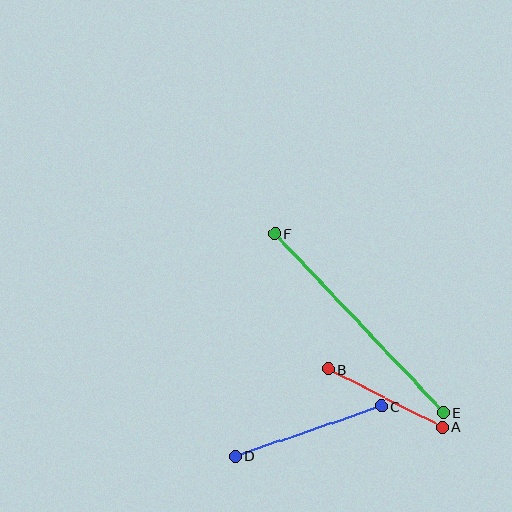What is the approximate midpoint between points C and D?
The midpoint is at approximately (309, 431) pixels.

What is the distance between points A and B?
The distance is approximately 128 pixels.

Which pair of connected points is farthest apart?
Points E and F are farthest apart.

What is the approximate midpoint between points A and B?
The midpoint is at approximately (385, 398) pixels.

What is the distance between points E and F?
The distance is approximately 246 pixels.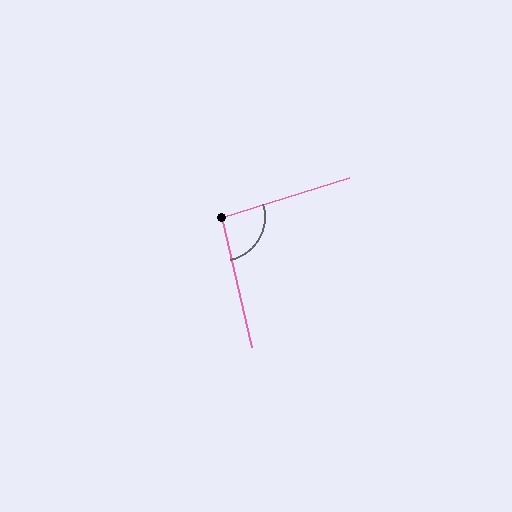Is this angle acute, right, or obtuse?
It is approximately a right angle.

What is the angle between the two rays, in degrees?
Approximately 94 degrees.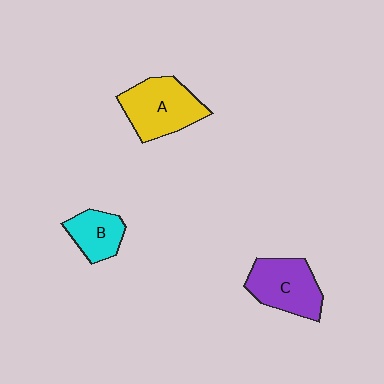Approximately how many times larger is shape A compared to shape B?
Approximately 1.7 times.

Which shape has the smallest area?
Shape B (cyan).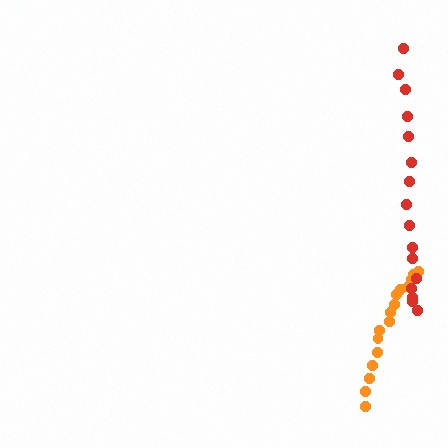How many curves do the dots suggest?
There are 2 distinct paths.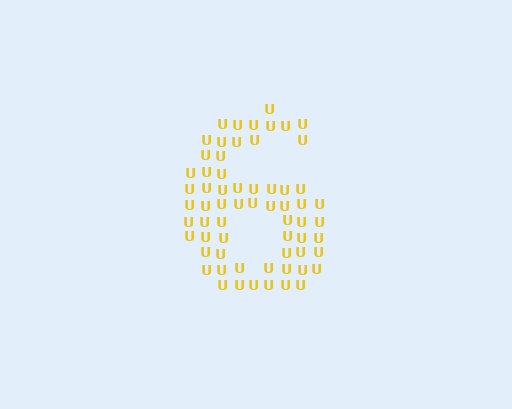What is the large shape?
The large shape is the digit 6.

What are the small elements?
The small elements are letter U's.